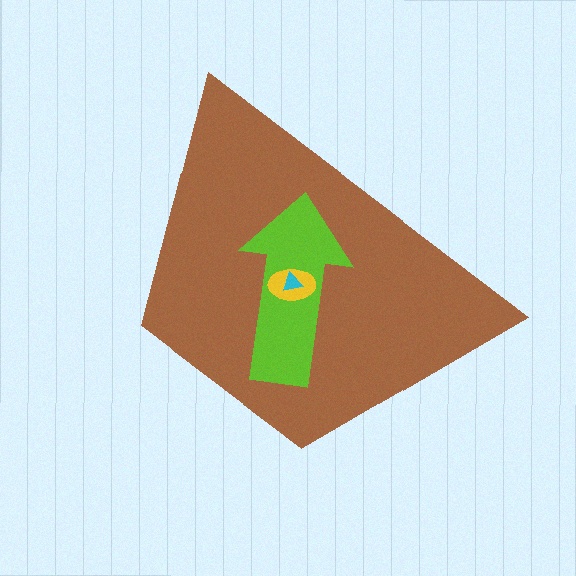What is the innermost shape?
The cyan triangle.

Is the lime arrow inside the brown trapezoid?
Yes.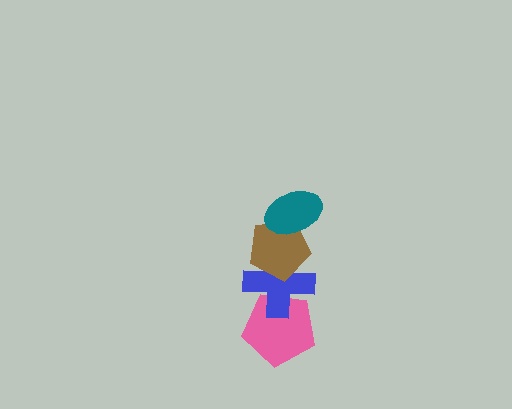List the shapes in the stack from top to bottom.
From top to bottom: the teal ellipse, the brown pentagon, the blue cross, the pink pentagon.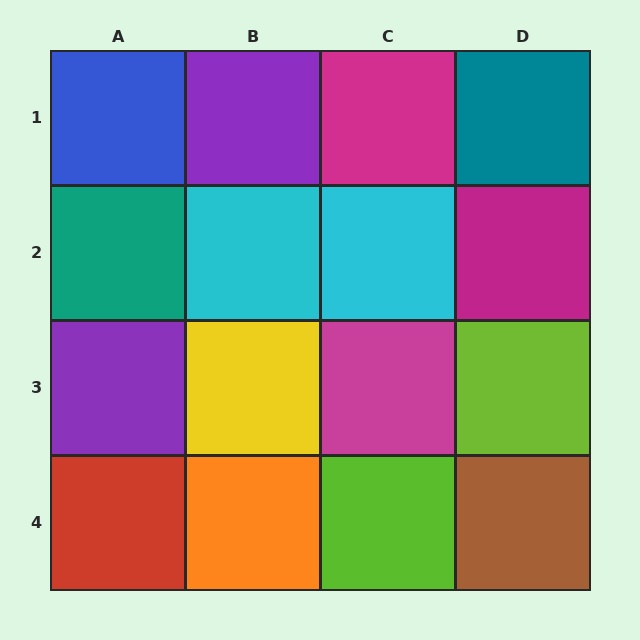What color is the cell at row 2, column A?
Teal.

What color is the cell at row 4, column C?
Lime.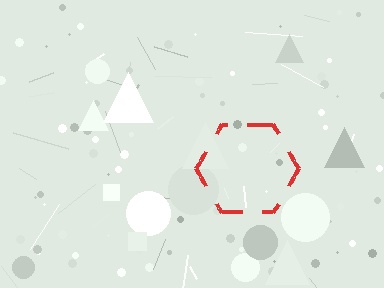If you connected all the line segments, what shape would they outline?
They would outline a hexagon.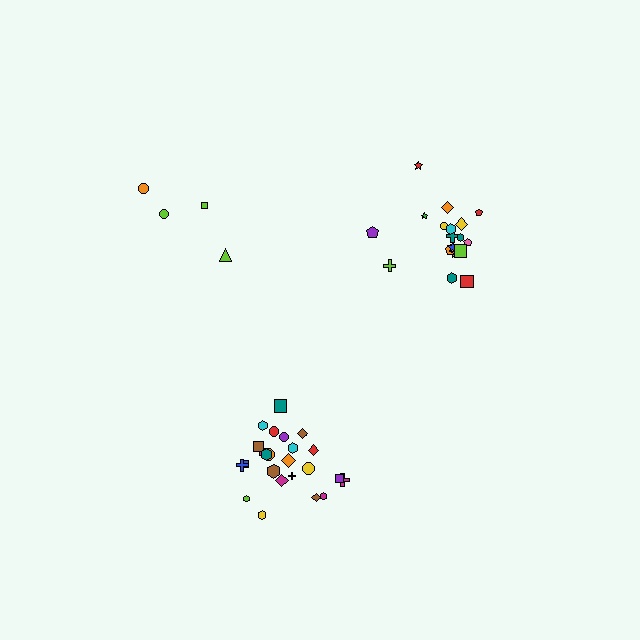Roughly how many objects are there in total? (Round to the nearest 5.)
Roughly 45 objects in total.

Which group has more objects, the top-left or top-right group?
The top-right group.